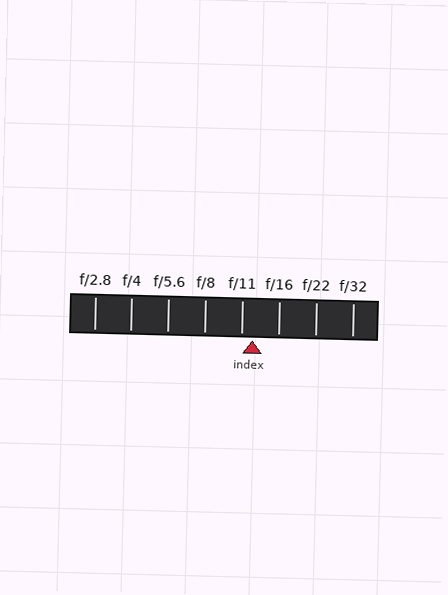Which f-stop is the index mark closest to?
The index mark is closest to f/11.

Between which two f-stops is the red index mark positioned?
The index mark is between f/11 and f/16.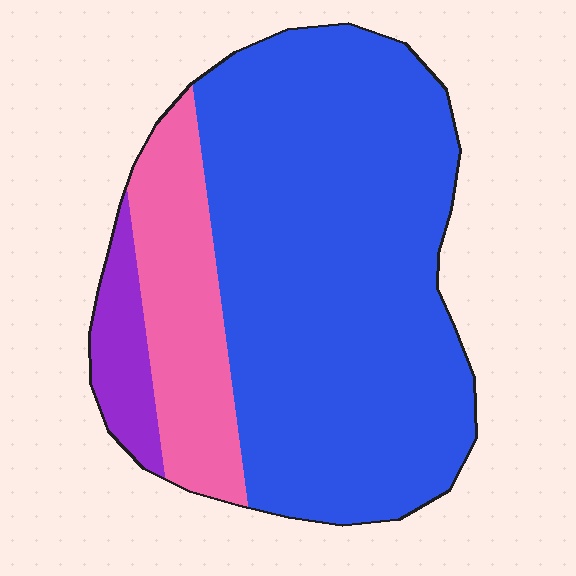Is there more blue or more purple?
Blue.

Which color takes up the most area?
Blue, at roughly 75%.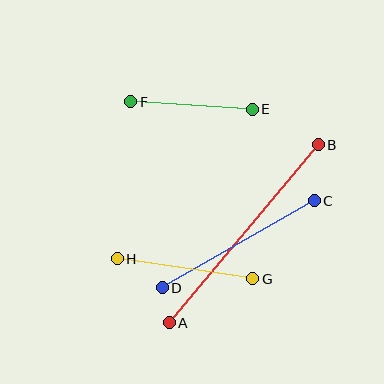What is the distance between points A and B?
The distance is approximately 232 pixels.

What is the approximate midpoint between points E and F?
The midpoint is at approximately (192, 105) pixels.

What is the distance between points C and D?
The distance is approximately 175 pixels.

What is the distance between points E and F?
The distance is approximately 122 pixels.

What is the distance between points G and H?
The distance is approximately 137 pixels.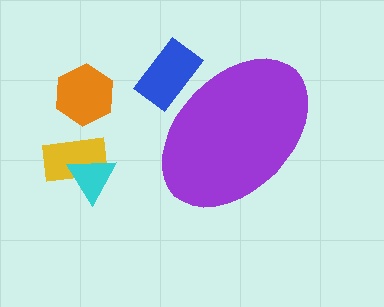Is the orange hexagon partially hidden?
No, the orange hexagon is fully visible.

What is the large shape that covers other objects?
A purple ellipse.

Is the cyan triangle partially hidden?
No, the cyan triangle is fully visible.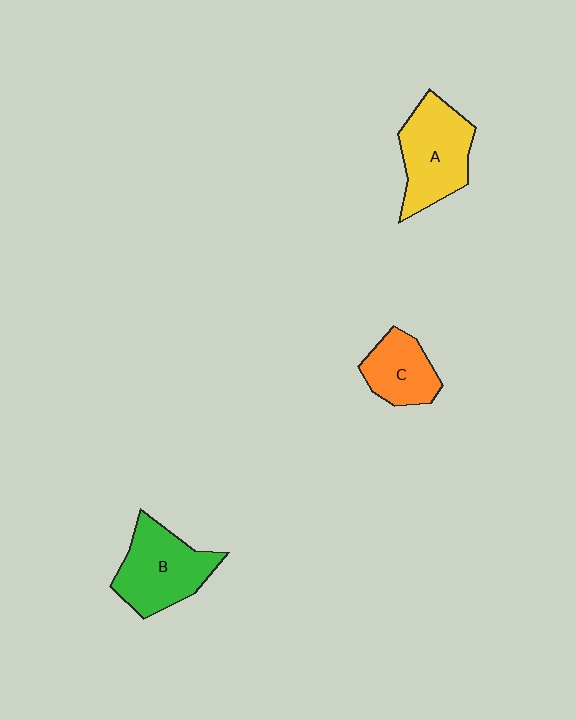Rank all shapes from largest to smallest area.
From largest to smallest: A (yellow), B (green), C (orange).